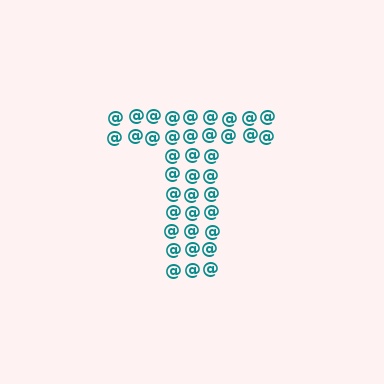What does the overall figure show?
The overall figure shows the letter T.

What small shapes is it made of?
It is made of small at signs.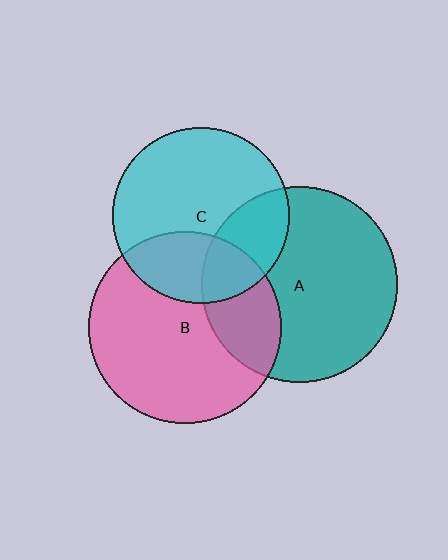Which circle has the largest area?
Circle A (teal).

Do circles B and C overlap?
Yes.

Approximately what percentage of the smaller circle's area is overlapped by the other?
Approximately 30%.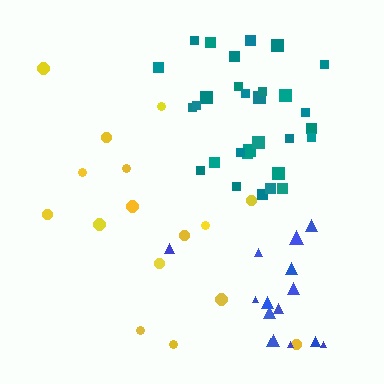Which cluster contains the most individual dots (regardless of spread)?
Teal (31).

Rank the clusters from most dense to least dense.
teal, blue, yellow.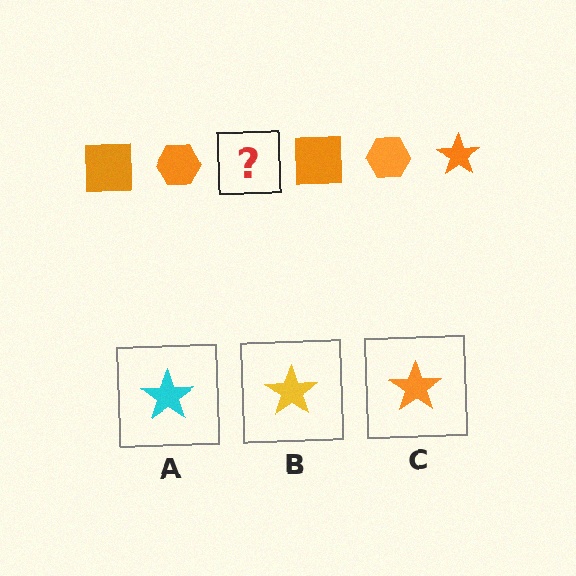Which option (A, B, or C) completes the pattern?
C.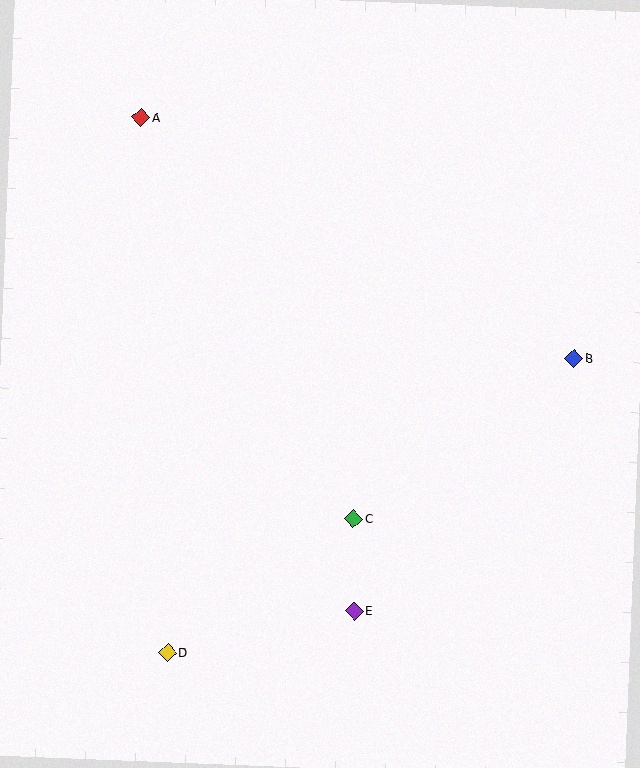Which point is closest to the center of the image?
Point C at (354, 518) is closest to the center.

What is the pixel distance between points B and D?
The distance between B and D is 502 pixels.